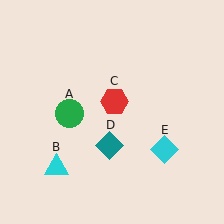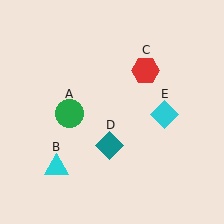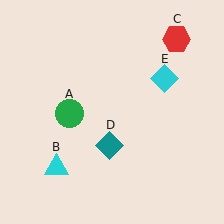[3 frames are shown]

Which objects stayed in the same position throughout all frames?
Green circle (object A) and cyan triangle (object B) and teal diamond (object D) remained stationary.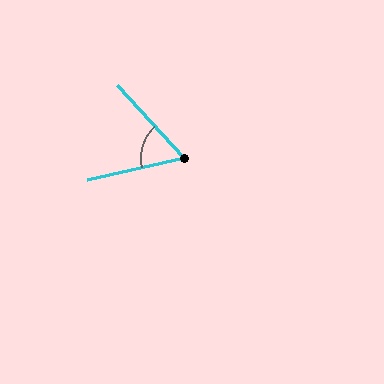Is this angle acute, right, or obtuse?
It is acute.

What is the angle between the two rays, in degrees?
Approximately 60 degrees.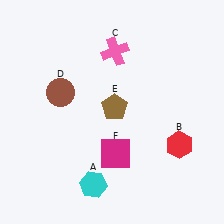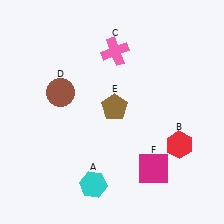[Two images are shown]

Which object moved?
The magenta square (F) moved right.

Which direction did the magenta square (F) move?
The magenta square (F) moved right.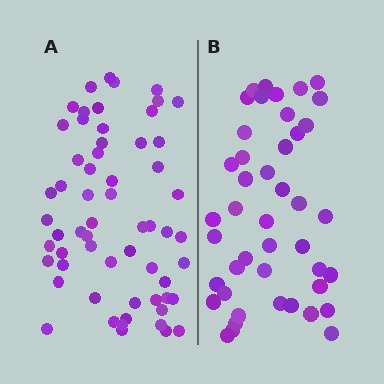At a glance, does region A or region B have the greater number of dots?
Region A (the left region) has more dots.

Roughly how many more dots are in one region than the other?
Region A has approximately 15 more dots than region B.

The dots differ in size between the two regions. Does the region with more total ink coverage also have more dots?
No. Region B has more total ink coverage because its dots are larger, but region A actually contains more individual dots. Total area can be misleading — the number of items is what matters here.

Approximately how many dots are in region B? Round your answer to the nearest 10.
About 40 dots. (The exact count is 44, which rounds to 40.)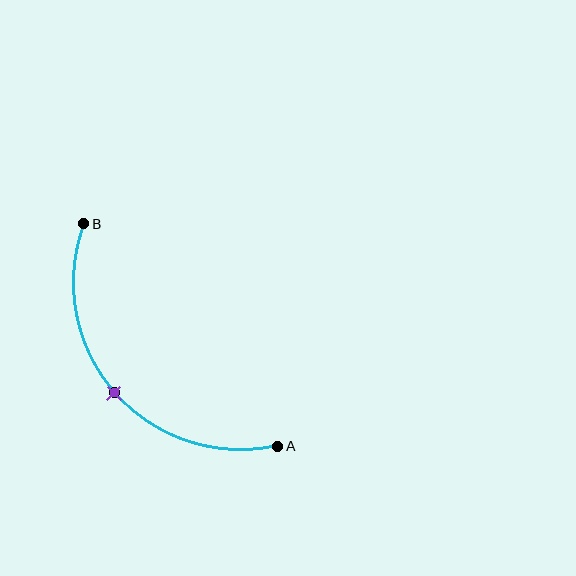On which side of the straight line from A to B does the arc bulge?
The arc bulges below and to the left of the straight line connecting A and B.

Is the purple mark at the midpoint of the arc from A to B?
Yes. The purple mark lies on the arc at equal arc-length from both A and B — it is the arc midpoint.